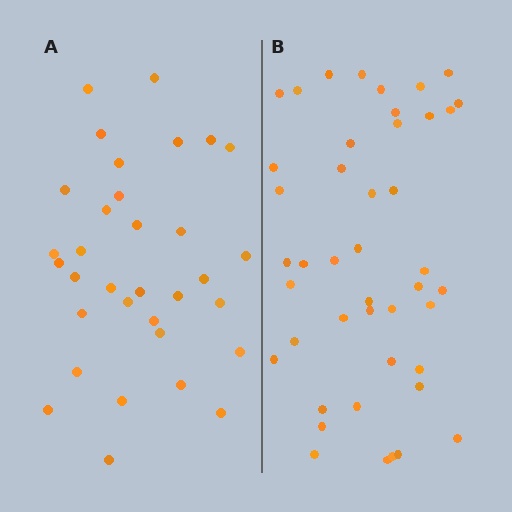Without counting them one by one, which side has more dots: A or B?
Region B (the right region) has more dots.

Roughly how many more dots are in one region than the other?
Region B has roughly 12 or so more dots than region A.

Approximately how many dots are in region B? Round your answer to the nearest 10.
About 40 dots. (The exact count is 44, which rounds to 40.)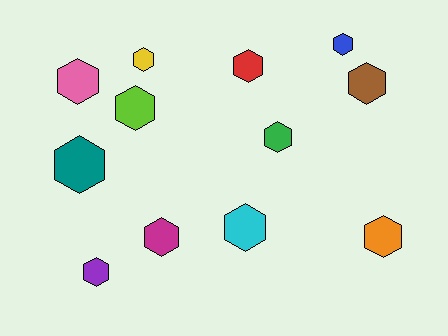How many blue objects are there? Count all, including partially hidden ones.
There is 1 blue object.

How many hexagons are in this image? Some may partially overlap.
There are 12 hexagons.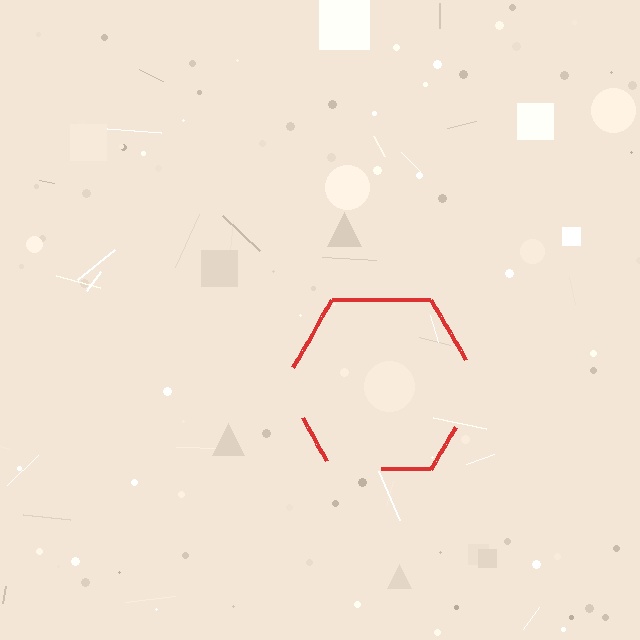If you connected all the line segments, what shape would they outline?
They would outline a hexagon.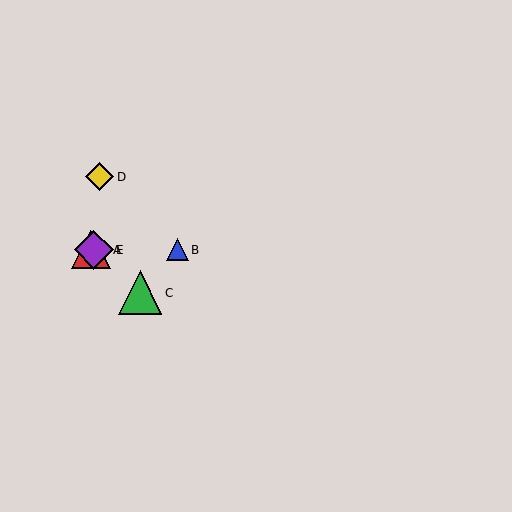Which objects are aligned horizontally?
Objects A, B, E are aligned horizontally.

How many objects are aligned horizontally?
3 objects (A, B, E) are aligned horizontally.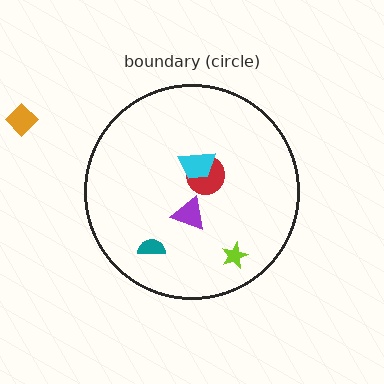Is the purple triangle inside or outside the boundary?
Inside.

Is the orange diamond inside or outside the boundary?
Outside.